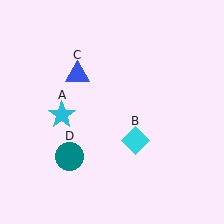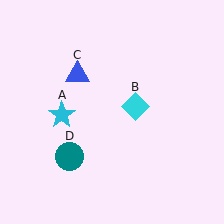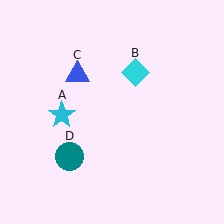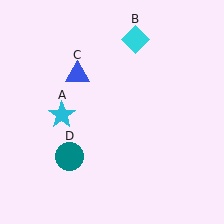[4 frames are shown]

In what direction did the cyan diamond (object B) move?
The cyan diamond (object B) moved up.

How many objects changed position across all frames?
1 object changed position: cyan diamond (object B).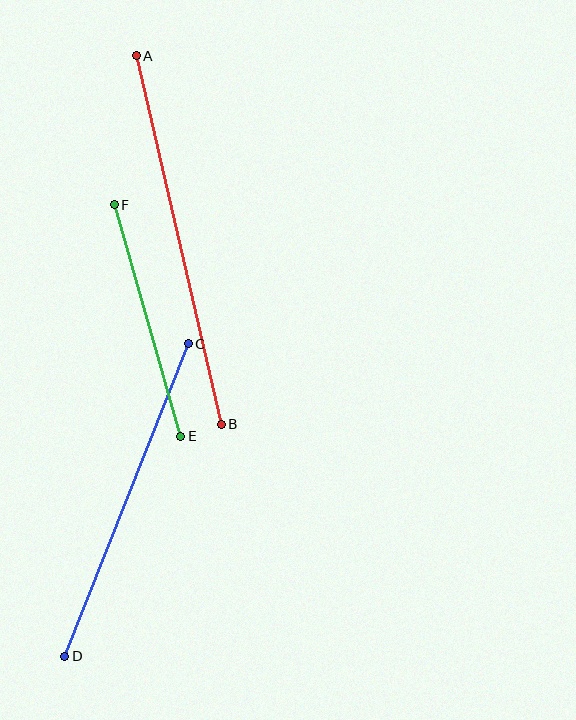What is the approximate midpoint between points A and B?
The midpoint is at approximately (179, 240) pixels.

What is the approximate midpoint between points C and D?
The midpoint is at approximately (127, 500) pixels.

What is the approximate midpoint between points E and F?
The midpoint is at approximately (148, 321) pixels.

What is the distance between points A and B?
The distance is approximately 378 pixels.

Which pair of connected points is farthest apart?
Points A and B are farthest apart.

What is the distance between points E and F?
The distance is approximately 241 pixels.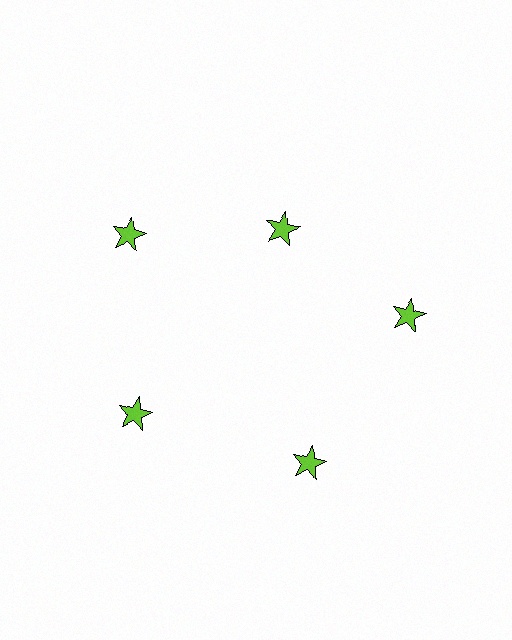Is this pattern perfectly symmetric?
No. The 5 lime stars are arranged in a ring, but one element near the 1 o'clock position is pulled inward toward the center, breaking the 5-fold rotational symmetry.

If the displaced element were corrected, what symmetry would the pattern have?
It would have 5-fold rotational symmetry — the pattern would map onto itself every 72 degrees.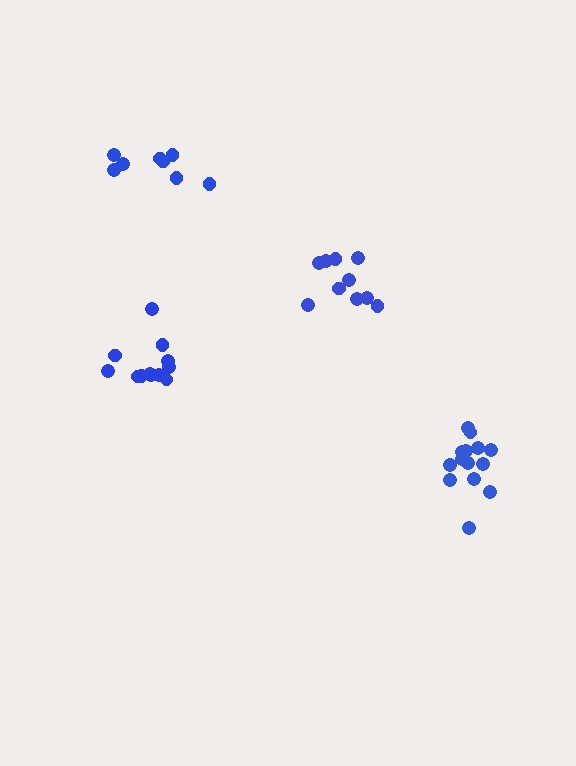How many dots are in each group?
Group 1: 8 dots, Group 2: 12 dots, Group 3: 10 dots, Group 4: 14 dots (44 total).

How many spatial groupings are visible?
There are 4 spatial groupings.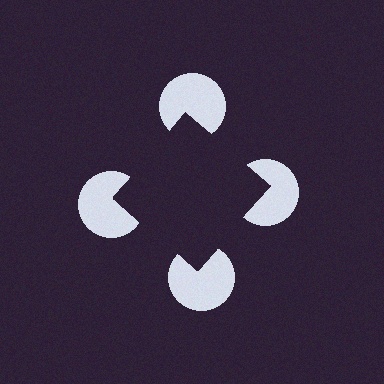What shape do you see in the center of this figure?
An illusory square — its edges are inferred from the aligned wedge cuts in the pac-man discs, not physically drawn.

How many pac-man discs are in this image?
There are 4 — one at each vertex of the illusory square.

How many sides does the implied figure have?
4 sides.